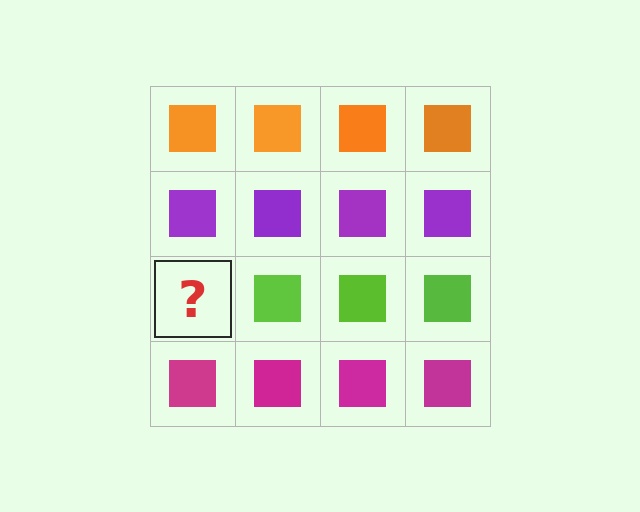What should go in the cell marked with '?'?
The missing cell should contain a lime square.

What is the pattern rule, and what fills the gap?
The rule is that each row has a consistent color. The gap should be filled with a lime square.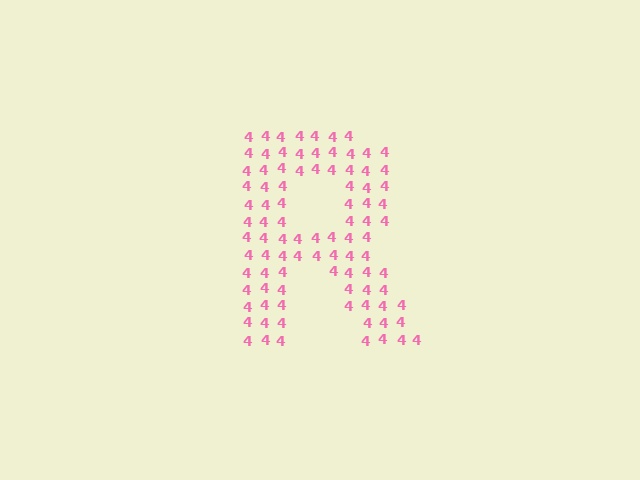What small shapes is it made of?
It is made of small digit 4's.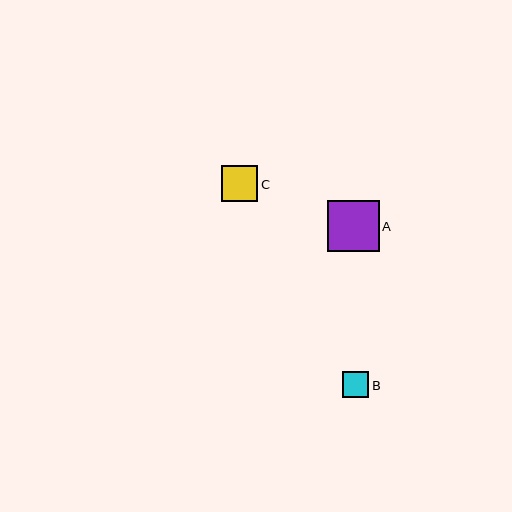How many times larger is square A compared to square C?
Square A is approximately 1.4 times the size of square C.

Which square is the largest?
Square A is the largest with a size of approximately 51 pixels.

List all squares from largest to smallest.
From largest to smallest: A, C, B.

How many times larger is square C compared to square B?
Square C is approximately 1.4 times the size of square B.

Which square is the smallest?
Square B is the smallest with a size of approximately 26 pixels.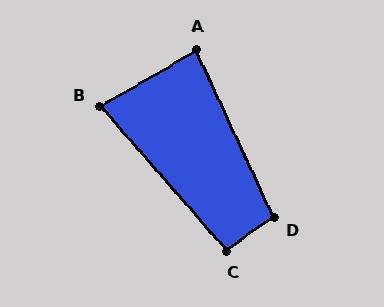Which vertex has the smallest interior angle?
B, at approximately 79 degrees.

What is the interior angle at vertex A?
Approximately 85 degrees (acute).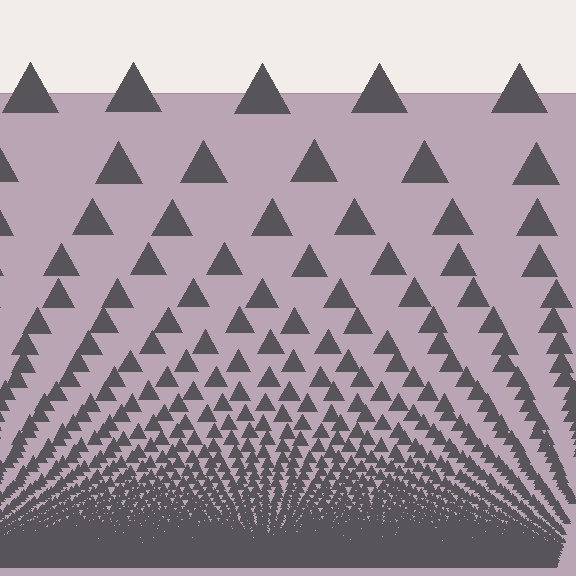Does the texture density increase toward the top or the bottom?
Density increases toward the bottom.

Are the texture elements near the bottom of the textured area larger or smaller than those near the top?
Smaller. The gradient is inverted — elements near the bottom are smaller and denser.